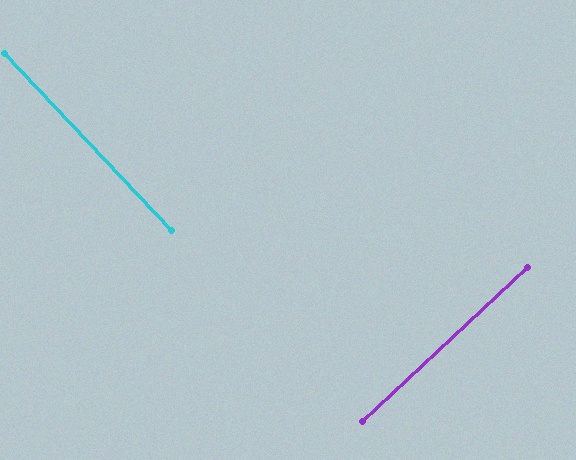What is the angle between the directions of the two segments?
Approximately 90 degrees.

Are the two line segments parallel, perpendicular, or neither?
Perpendicular — they meet at approximately 90°.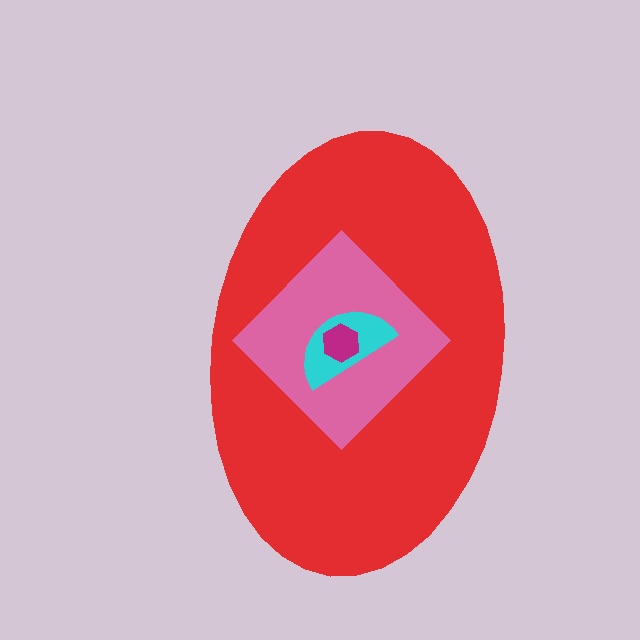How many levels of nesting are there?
4.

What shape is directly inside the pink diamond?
The cyan semicircle.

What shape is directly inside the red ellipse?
The pink diamond.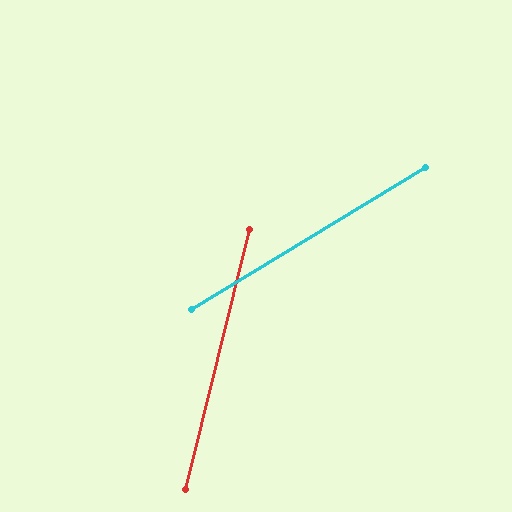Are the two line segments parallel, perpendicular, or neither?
Neither parallel nor perpendicular — they differ by about 45°.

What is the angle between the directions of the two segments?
Approximately 45 degrees.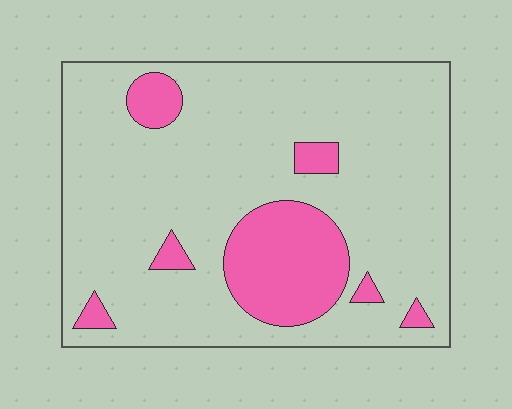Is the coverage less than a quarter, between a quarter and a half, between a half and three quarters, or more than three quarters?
Less than a quarter.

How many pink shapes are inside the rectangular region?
7.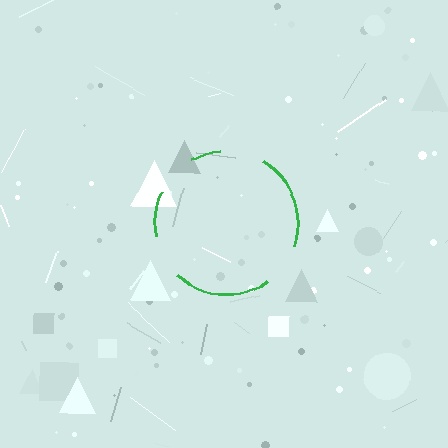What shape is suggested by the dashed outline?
The dashed outline suggests a circle.